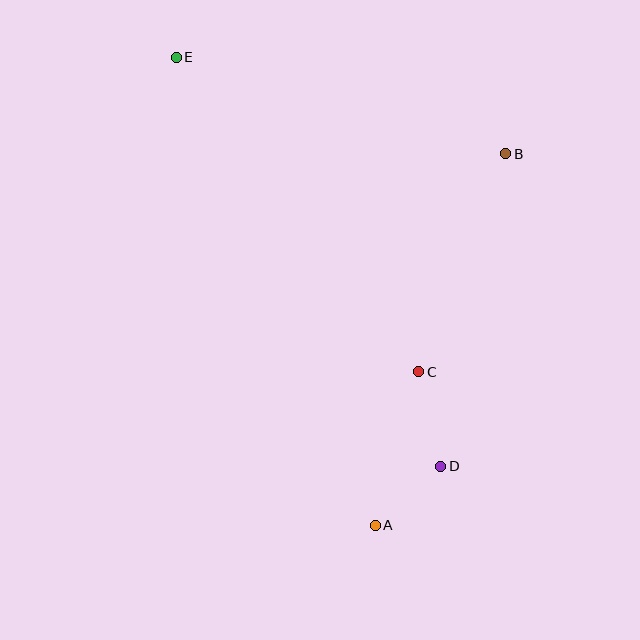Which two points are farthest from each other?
Points A and E are farthest from each other.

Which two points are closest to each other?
Points A and D are closest to each other.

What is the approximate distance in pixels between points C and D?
The distance between C and D is approximately 97 pixels.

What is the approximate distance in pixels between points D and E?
The distance between D and E is approximately 487 pixels.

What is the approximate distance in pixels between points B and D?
The distance between B and D is approximately 319 pixels.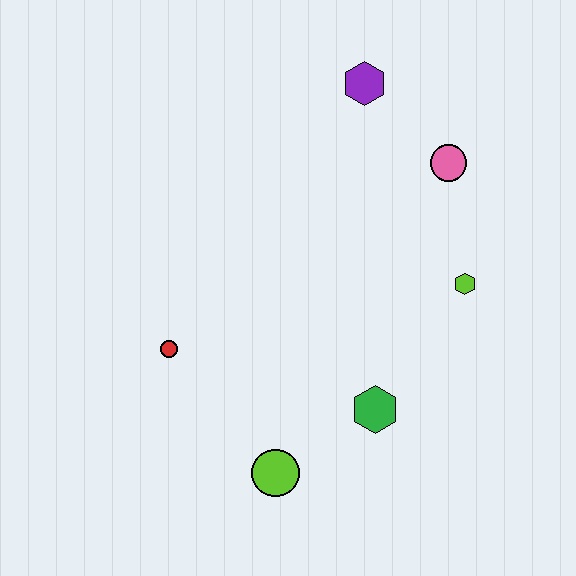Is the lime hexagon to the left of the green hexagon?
No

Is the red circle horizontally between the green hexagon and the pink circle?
No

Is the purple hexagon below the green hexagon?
No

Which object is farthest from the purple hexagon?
The lime circle is farthest from the purple hexagon.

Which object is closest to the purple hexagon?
The pink circle is closest to the purple hexagon.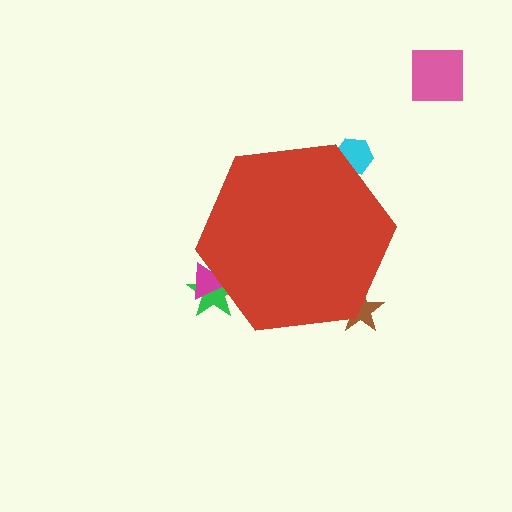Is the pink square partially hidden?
No, the pink square is fully visible.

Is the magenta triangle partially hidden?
Yes, the magenta triangle is partially hidden behind the red hexagon.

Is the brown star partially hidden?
Yes, the brown star is partially hidden behind the red hexagon.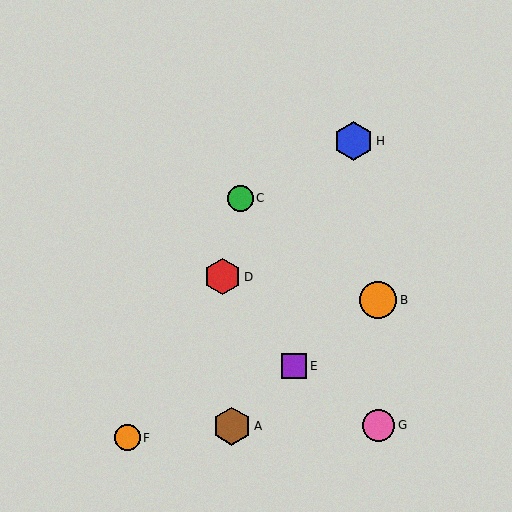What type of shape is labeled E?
Shape E is a purple square.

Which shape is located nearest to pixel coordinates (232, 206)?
The green circle (labeled C) at (241, 198) is nearest to that location.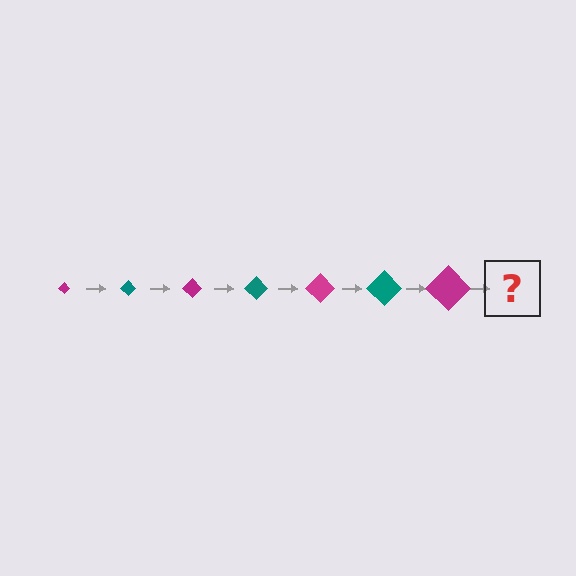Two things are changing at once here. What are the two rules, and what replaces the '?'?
The two rules are that the diamond grows larger each step and the color cycles through magenta and teal. The '?' should be a teal diamond, larger than the previous one.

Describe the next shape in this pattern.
It should be a teal diamond, larger than the previous one.